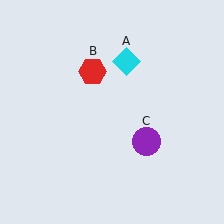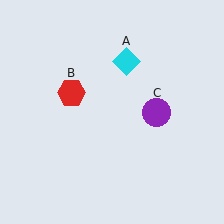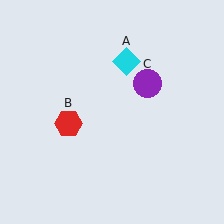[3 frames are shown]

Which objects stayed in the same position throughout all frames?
Cyan diamond (object A) remained stationary.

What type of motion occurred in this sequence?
The red hexagon (object B), purple circle (object C) rotated counterclockwise around the center of the scene.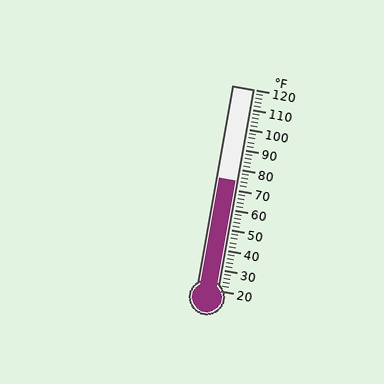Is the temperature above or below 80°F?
The temperature is below 80°F.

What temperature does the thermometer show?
The thermometer shows approximately 74°F.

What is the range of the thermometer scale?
The thermometer scale ranges from 20°F to 120°F.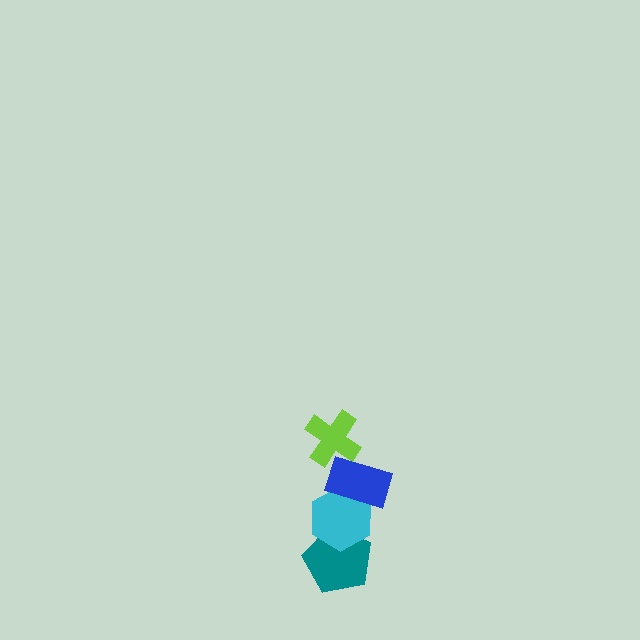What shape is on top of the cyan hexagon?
The blue rectangle is on top of the cyan hexagon.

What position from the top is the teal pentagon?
The teal pentagon is 4th from the top.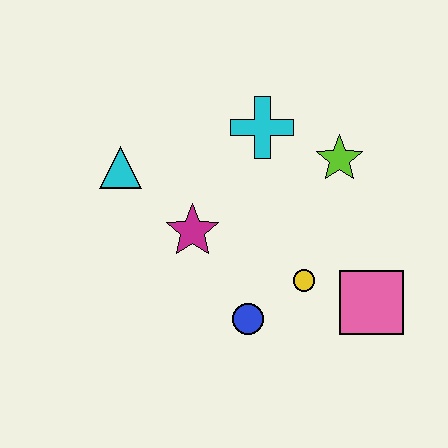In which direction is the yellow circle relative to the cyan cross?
The yellow circle is below the cyan cross.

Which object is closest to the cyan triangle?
The magenta star is closest to the cyan triangle.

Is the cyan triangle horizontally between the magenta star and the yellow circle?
No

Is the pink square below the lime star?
Yes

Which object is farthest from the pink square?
The cyan triangle is farthest from the pink square.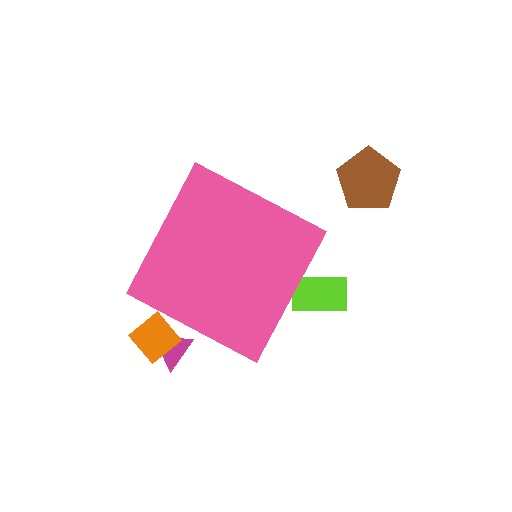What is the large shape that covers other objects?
A pink diamond.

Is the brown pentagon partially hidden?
No, the brown pentagon is fully visible.